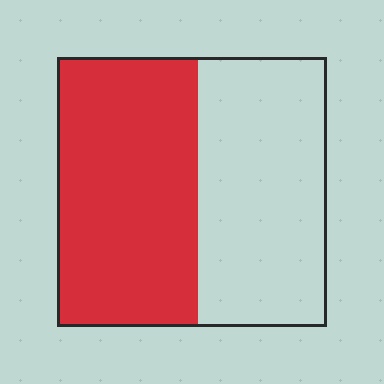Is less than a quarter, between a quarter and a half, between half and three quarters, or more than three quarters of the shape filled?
Between half and three quarters.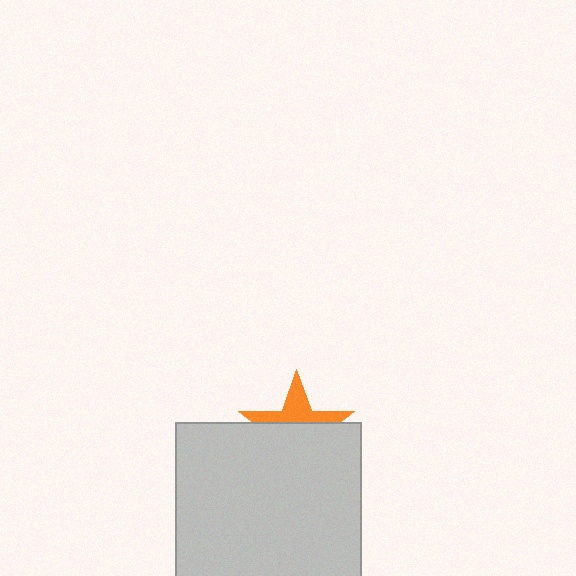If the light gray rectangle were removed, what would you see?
You would see the complete orange star.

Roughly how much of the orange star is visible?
A small part of it is visible (roughly 38%).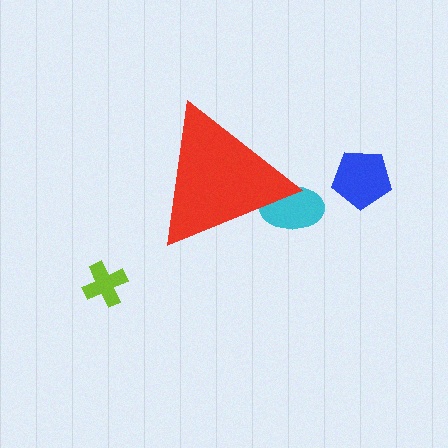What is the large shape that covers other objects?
A red triangle.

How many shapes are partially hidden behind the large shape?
1 shape is partially hidden.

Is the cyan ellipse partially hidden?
Yes, the cyan ellipse is partially hidden behind the red triangle.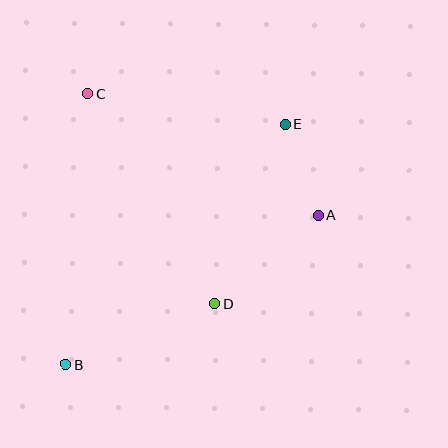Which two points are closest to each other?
Points A and E are closest to each other.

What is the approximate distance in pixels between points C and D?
The distance between C and D is approximately 246 pixels.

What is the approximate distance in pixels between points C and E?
The distance between C and E is approximately 200 pixels.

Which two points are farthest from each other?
Points B and E are farthest from each other.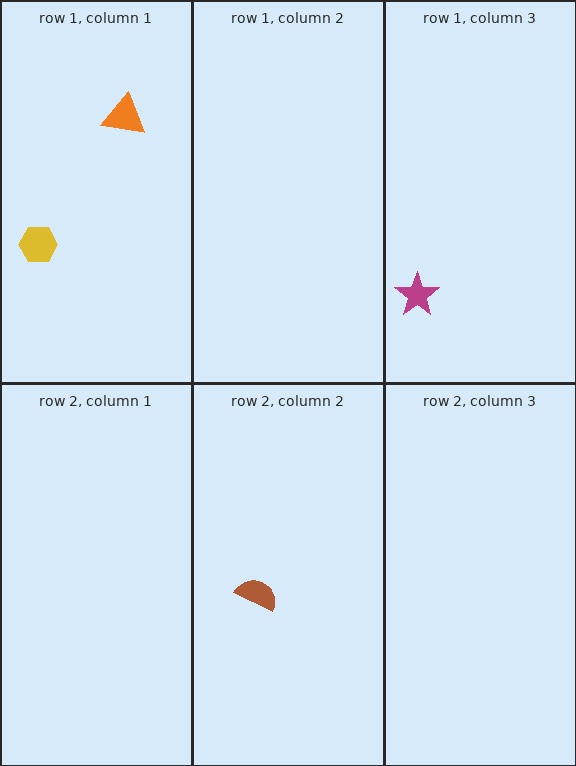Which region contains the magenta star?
The row 1, column 3 region.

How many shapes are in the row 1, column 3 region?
1.